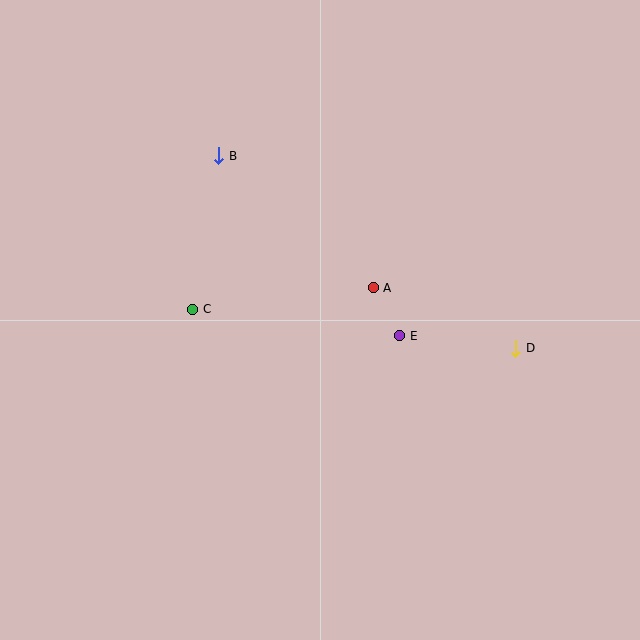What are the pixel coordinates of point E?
Point E is at (400, 336).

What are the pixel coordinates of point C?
Point C is at (192, 309).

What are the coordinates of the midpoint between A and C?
The midpoint between A and C is at (283, 299).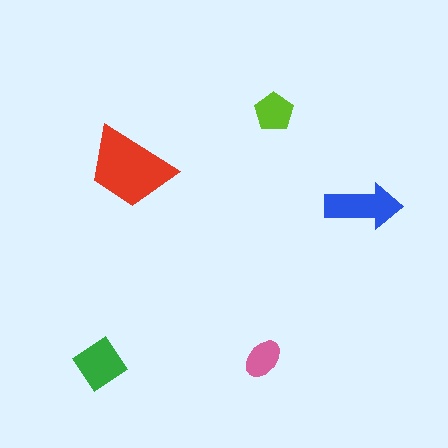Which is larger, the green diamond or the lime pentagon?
The green diamond.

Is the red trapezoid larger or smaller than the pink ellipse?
Larger.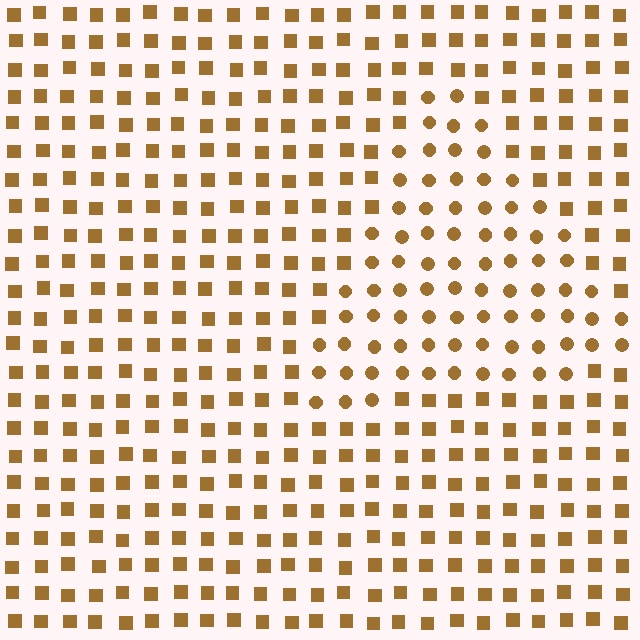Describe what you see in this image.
The image is filled with small brown elements arranged in a uniform grid. A triangle-shaped region contains circles, while the surrounding area contains squares. The boundary is defined purely by the change in element shape.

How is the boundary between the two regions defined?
The boundary is defined by a change in element shape: circles inside vs. squares outside. All elements share the same color and spacing.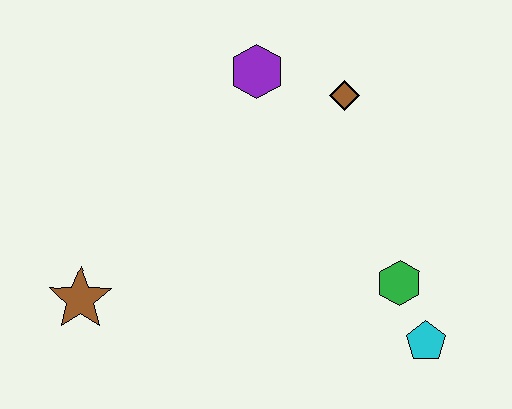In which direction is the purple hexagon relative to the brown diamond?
The purple hexagon is to the left of the brown diamond.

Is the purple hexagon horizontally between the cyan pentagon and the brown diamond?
No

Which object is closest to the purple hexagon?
The brown diamond is closest to the purple hexagon.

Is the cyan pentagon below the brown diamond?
Yes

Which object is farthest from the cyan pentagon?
The brown star is farthest from the cyan pentagon.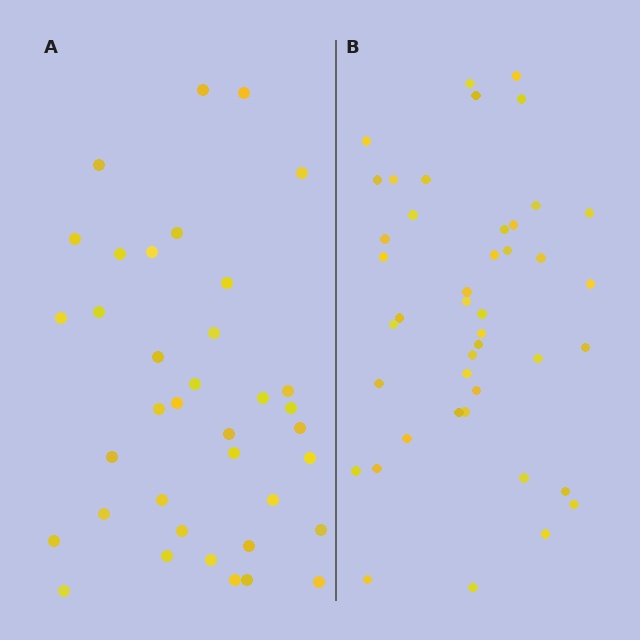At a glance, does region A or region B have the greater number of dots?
Region B (the right region) has more dots.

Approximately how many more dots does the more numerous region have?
Region B has about 6 more dots than region A.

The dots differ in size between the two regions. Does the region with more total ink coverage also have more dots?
No. Region A has more total ink coverage because its dots are larger, but region B actually contains more individual dots. Total area can be misleading — the number of items is what matters here.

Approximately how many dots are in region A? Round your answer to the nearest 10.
About 40 dots. (The exact count is 37, which rounds to 40.)